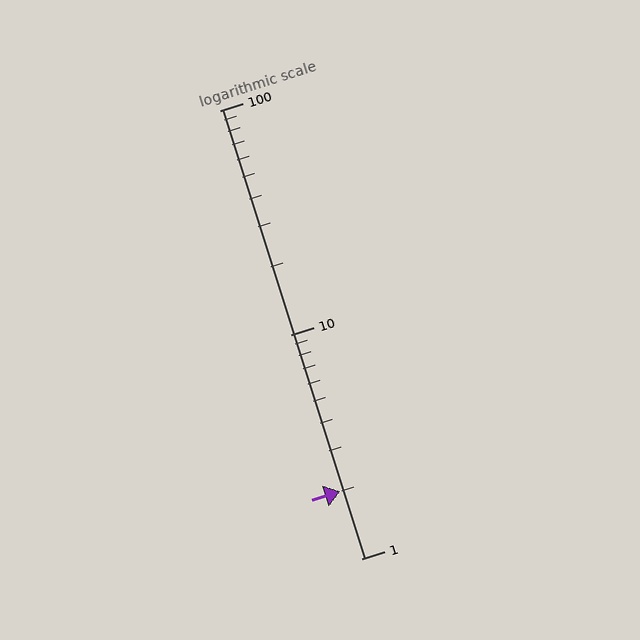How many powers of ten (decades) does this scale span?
The scale spans 2 decades, from 1 to 100.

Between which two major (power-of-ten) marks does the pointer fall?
The pointer is between 1 and 10.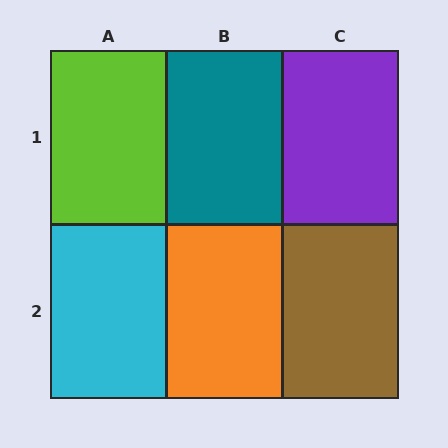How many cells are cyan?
1 cell is cyan.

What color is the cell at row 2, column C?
Brown.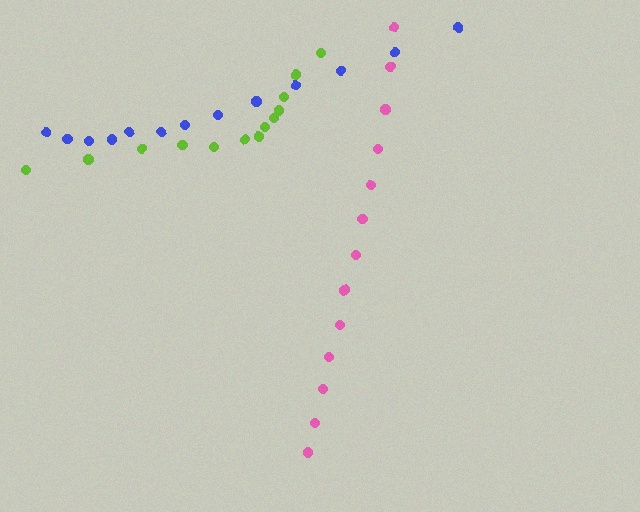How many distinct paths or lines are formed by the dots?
There are 3 distinct paths.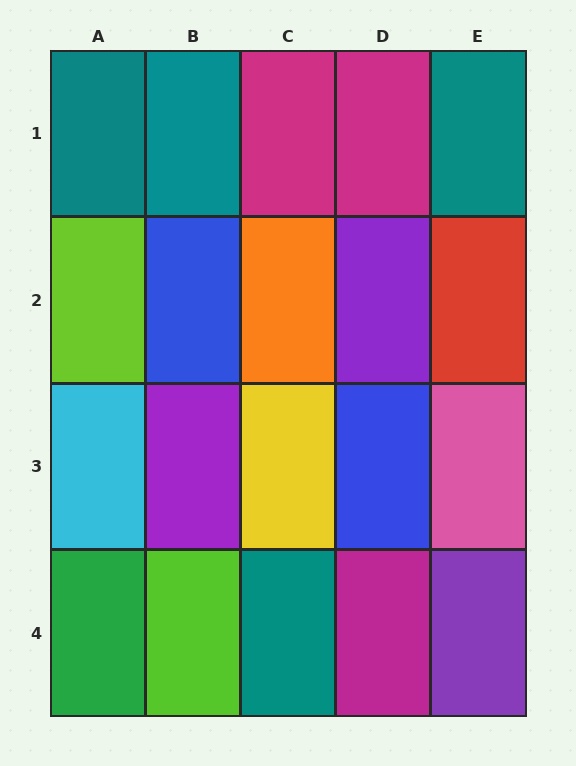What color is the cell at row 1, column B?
Teal.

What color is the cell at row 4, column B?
Lime.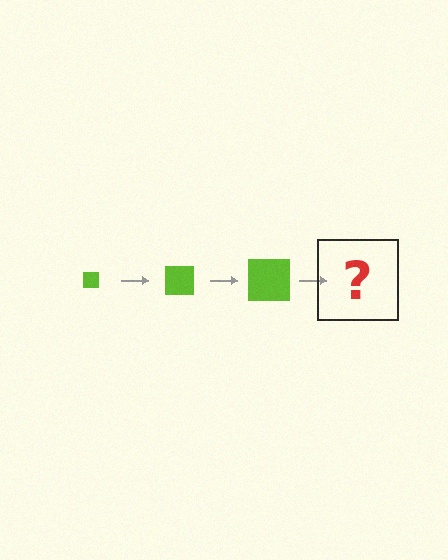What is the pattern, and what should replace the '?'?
The pattern is that the square gets progressively larger each step. The '?' should be a lime square, larger than the previous one.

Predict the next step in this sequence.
The next step is a lime square, larger than the previous one.